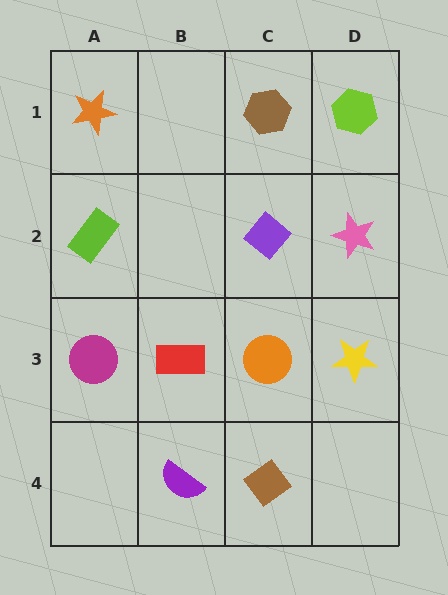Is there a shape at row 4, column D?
No, that cell is empty.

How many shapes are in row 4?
2 shapes.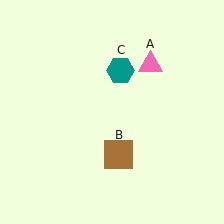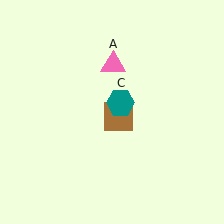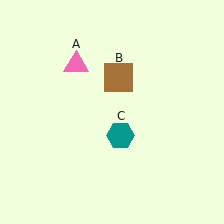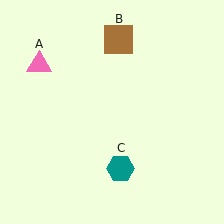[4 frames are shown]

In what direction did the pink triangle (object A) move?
The pink triangle (object A) moved left.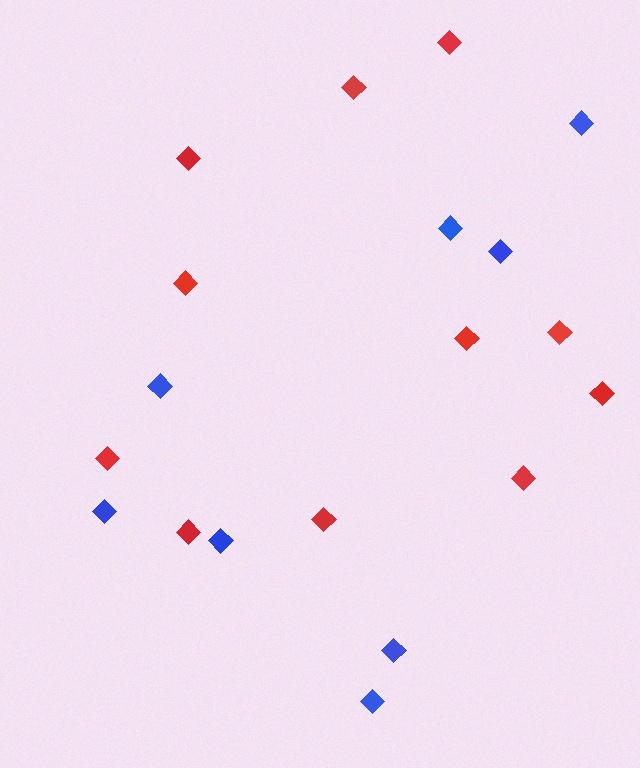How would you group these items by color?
There are 2 groups: one group of blue diamonds (8) and one group of red diamonds (11).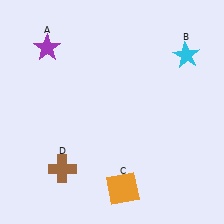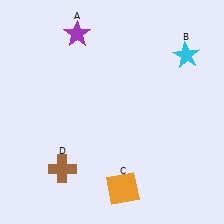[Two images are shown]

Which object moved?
The purple star (A) moved right.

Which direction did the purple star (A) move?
The purple star (A) moved right.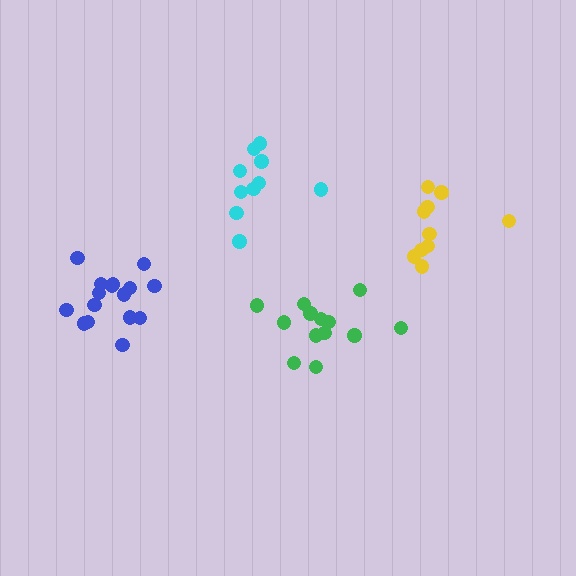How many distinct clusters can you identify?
There are 4 distinct clusters.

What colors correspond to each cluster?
The clusters are colored: cyan, yellow, green, blue.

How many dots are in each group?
Group 1: 10 dots, Group 2: 10 dots, Group 3: 13 dots, Group 4: 16 dots (49 total).